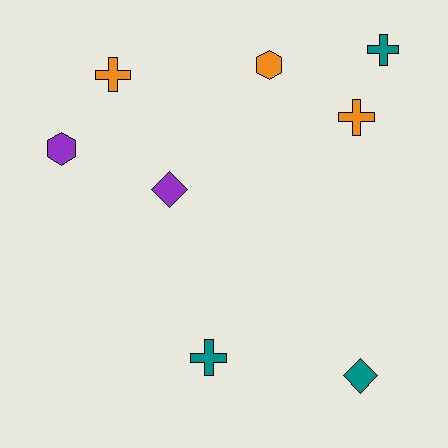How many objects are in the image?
There are 8 objects.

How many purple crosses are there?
There are no purple crosses.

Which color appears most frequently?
Teal, with 3 objects.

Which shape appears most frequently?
Cross, with 4 objects.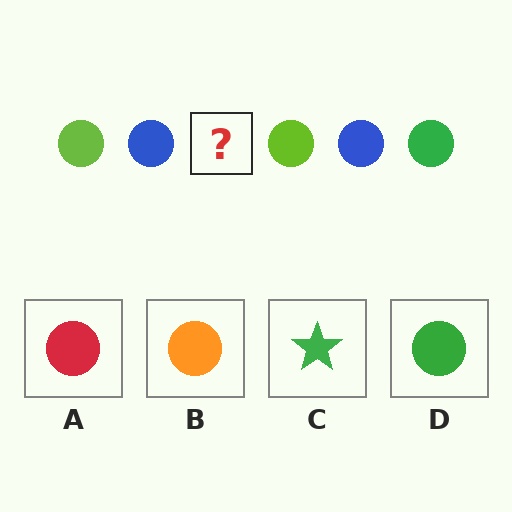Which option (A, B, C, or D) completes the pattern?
D.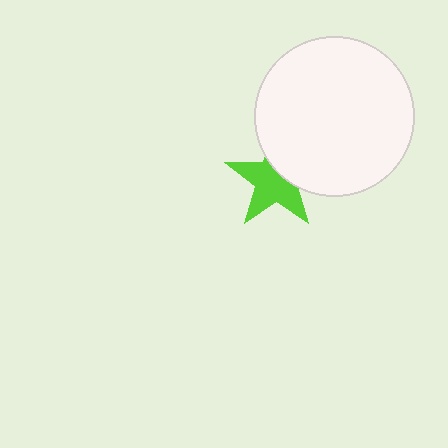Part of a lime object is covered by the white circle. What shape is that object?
It is a star.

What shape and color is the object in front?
The object in front is a white circle.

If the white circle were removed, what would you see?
You would see the complete lime star.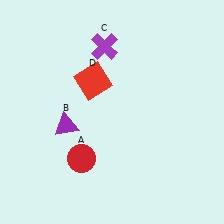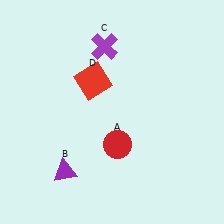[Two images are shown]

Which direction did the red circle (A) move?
The red circle (A) moved right.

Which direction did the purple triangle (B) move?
The purple triangle (B) moved down.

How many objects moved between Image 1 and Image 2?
2 objects moved between the two images.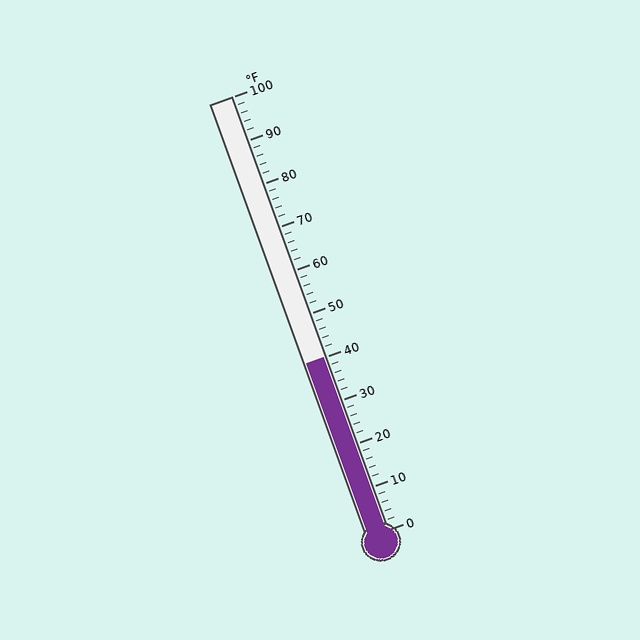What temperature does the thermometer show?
The thermometer shows approximately 40°F.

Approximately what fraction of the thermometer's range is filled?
The thermometer is filled to approximately 40% of its range.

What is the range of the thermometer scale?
The thermometer scale ranges from 0°F to 100°F.